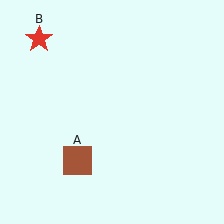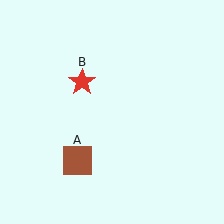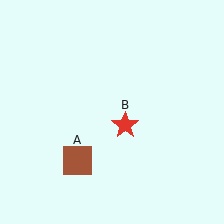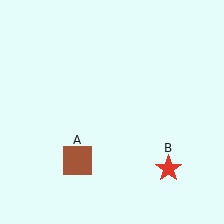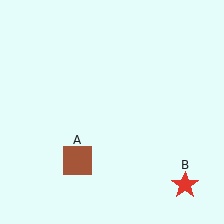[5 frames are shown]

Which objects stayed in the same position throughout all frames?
Brown square (object A) remained stationary.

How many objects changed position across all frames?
1 object changed position: red star (object B).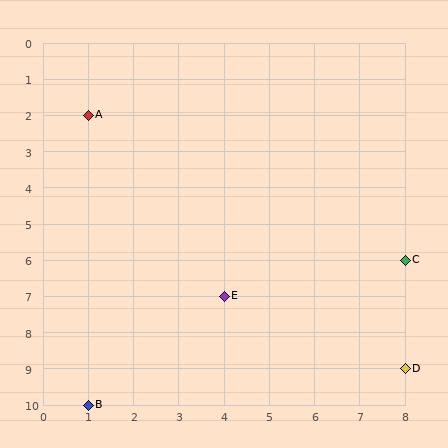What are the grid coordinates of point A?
Point A is at grid coordinates (1, 2).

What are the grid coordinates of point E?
Point E is at grid coordinates (4, 7).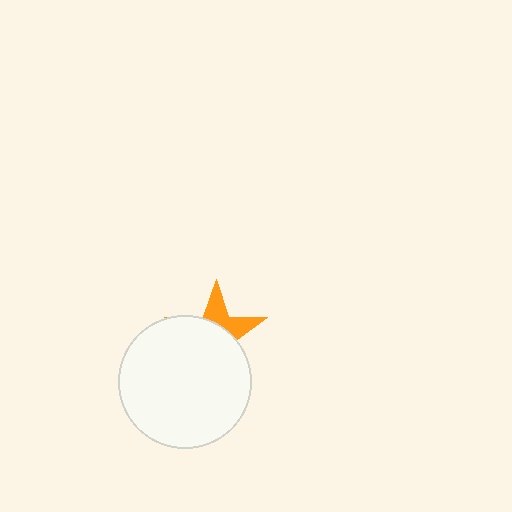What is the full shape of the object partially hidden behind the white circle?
The partially hidden object is an orange star.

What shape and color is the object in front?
The object in front is a white circle.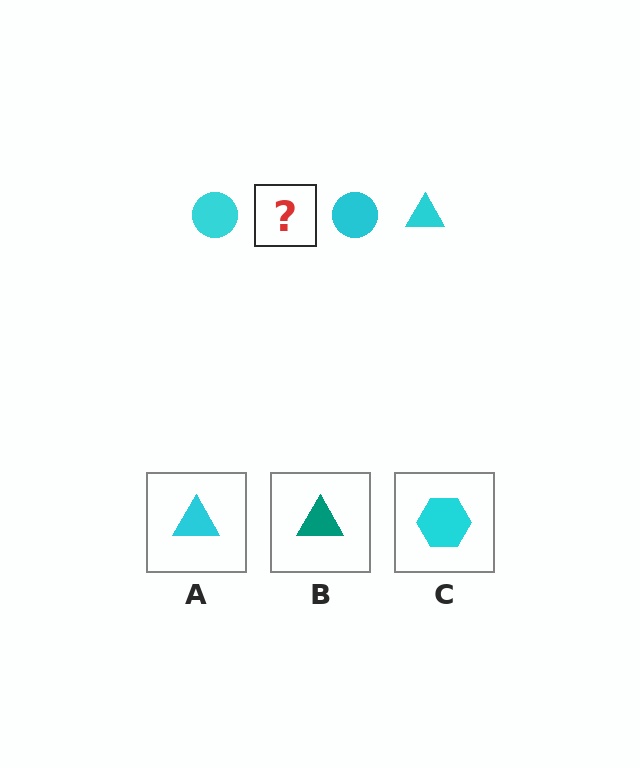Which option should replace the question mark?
Option A.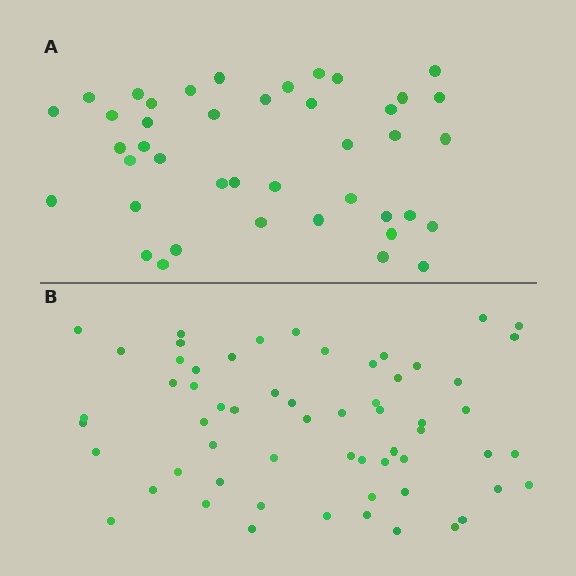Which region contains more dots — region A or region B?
Region B (the bottom region) has more dots.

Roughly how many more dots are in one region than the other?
Region B has approximately 20 more dots than region A.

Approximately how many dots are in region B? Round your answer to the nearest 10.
About 60 dots.